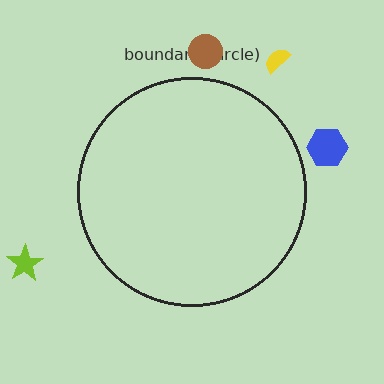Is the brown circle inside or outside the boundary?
Outside.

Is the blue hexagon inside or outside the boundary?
Outside.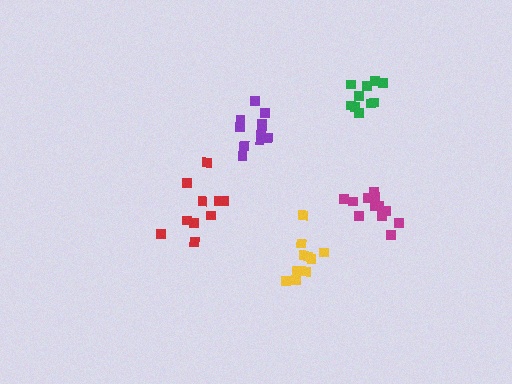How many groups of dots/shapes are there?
There are 5 groups.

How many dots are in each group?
Group 1: 11 dots, Group 2: 12 dots, Group 3: 10 dots, Group 4: 10 dots, Group 5: 10 dots (53 total).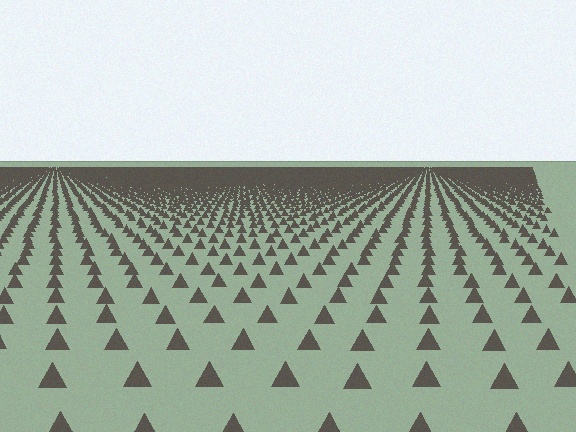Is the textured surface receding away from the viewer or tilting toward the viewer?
The surface is receding away from the viewer. Texture elements get smaller and denser toward the top.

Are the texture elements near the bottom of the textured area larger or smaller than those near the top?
Larger. Near the bottom, elements are closer to the viewer and appear at a bigger on-screen size.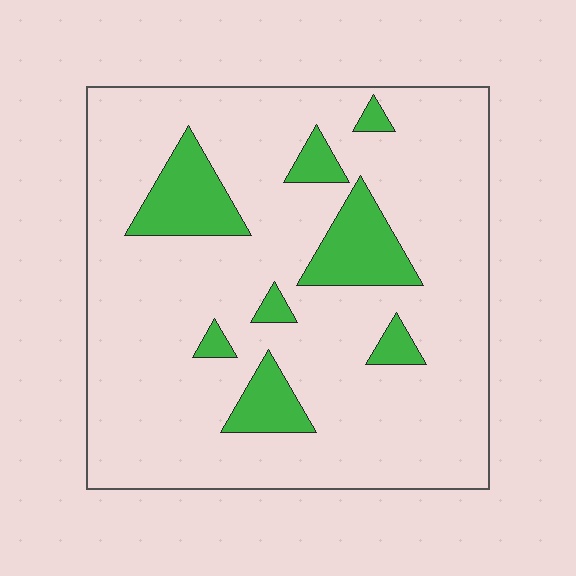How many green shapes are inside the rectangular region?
8.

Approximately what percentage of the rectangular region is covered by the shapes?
Approximately 15%.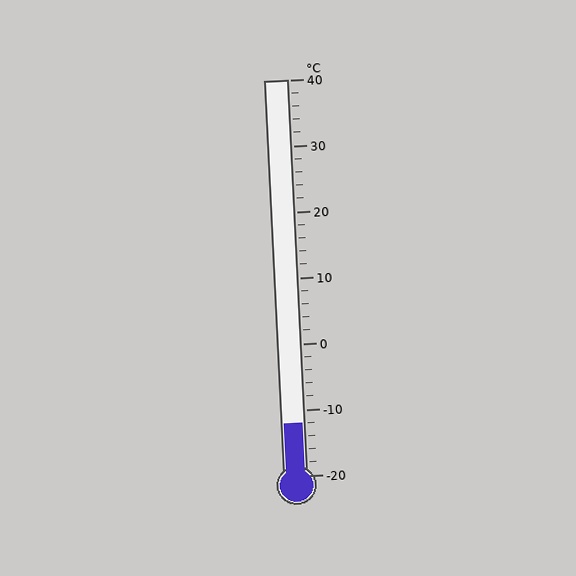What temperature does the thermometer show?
The thermometer shows approximately -12°C.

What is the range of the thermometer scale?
The thermometer scale ranges from -20°C to 40°C.